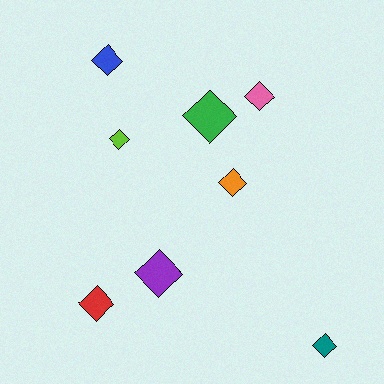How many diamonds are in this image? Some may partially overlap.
There are 8 diamonds.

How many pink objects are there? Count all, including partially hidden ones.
There is 1 pink object.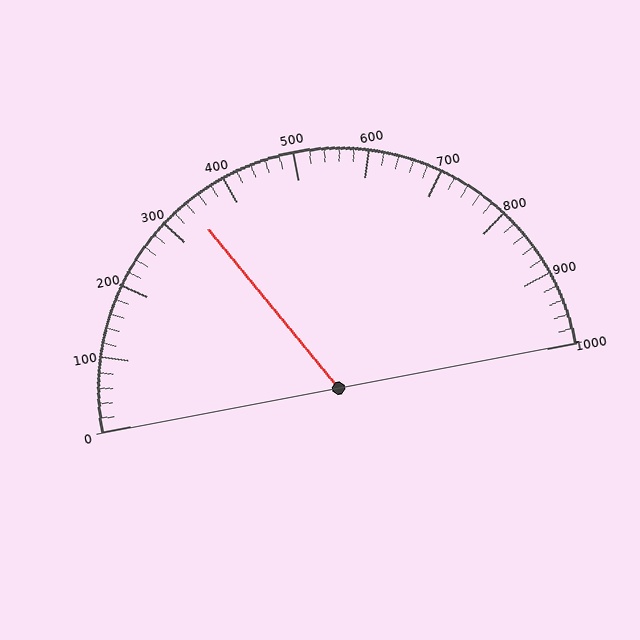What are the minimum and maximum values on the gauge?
The gauge ranges from 0 to 1000.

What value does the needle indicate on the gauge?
The needle indicates approximately 340.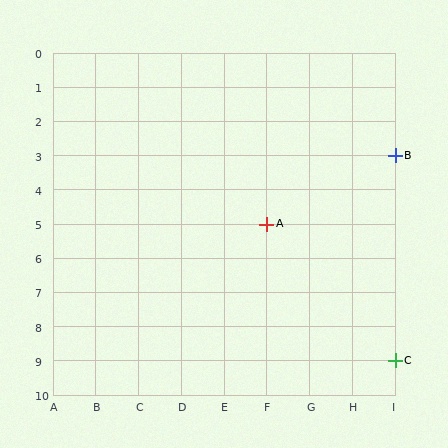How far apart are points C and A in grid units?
Points C and A are 3 columns and 4 rows apart (about 5.0 grid units diagonally).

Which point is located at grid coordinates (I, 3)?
Point B is at (I, 3).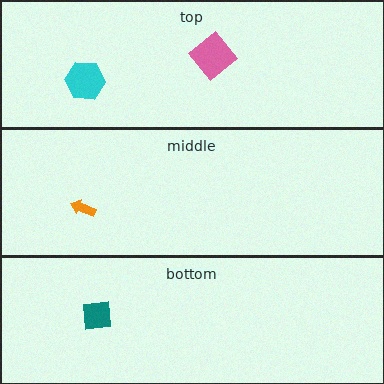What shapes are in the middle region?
The orange arrow.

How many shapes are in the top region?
2.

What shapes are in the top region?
The cyan hexagon, the pink diamond.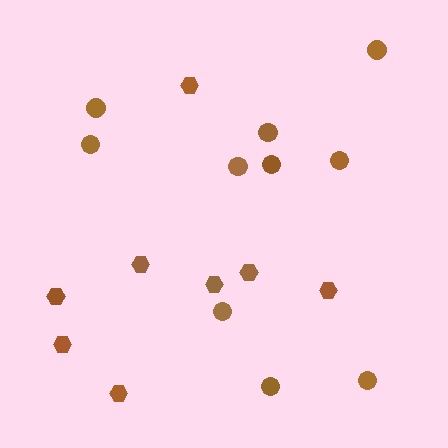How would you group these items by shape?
There are 2 groups: one group of circles (10) and one group of hexagons (8).